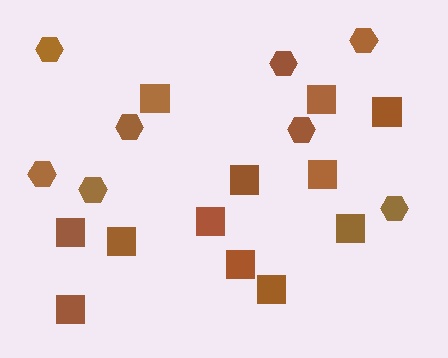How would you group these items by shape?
There are 2 groups: one group of hexagons (8) and one group of squares (12).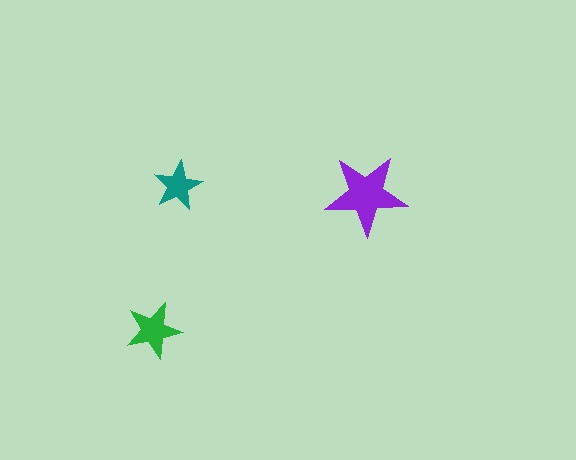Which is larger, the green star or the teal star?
The green one.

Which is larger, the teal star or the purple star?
The purple one.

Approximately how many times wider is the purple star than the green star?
About 1.5 times wider.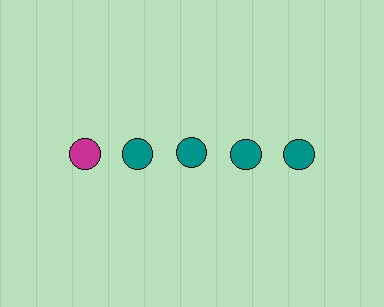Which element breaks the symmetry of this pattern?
The magenta circle in the top row, leftmost column breaks the symmetry. All other shapes are teal circles.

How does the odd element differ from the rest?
It has a different color: magenta instead of teal.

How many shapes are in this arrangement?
There are 5 shapes arranged in a grid pattern.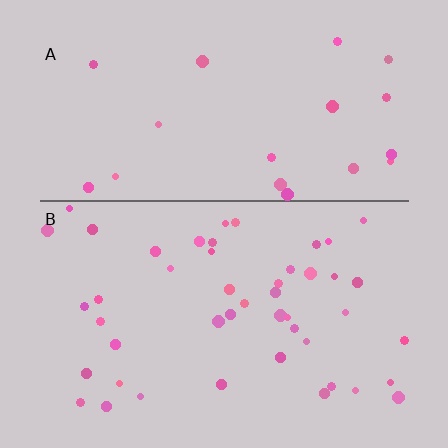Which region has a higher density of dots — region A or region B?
B (the bottom).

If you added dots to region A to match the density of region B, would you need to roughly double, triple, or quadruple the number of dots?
Approximately double.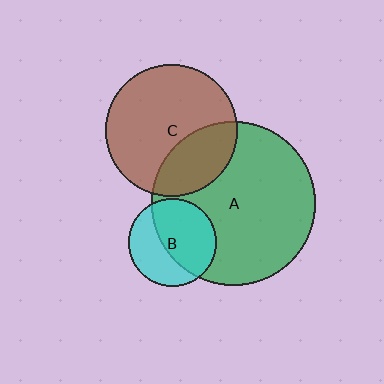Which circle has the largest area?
Circle A (green).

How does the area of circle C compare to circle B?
Approximately 2.2 times.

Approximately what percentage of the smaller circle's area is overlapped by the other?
Approximately 55%.